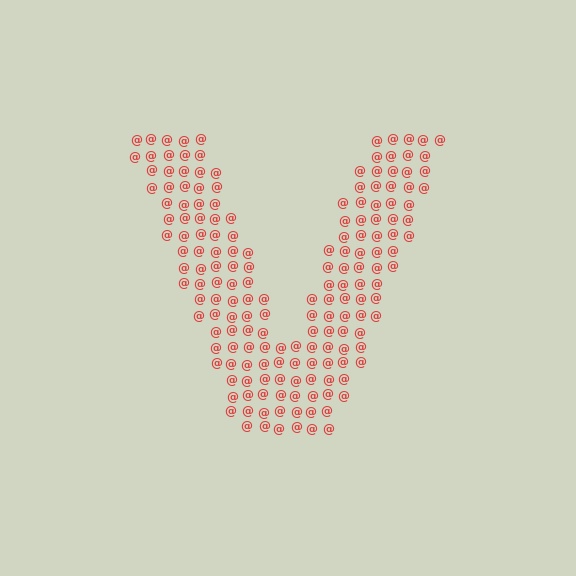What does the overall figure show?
The overall figure shows the letter V.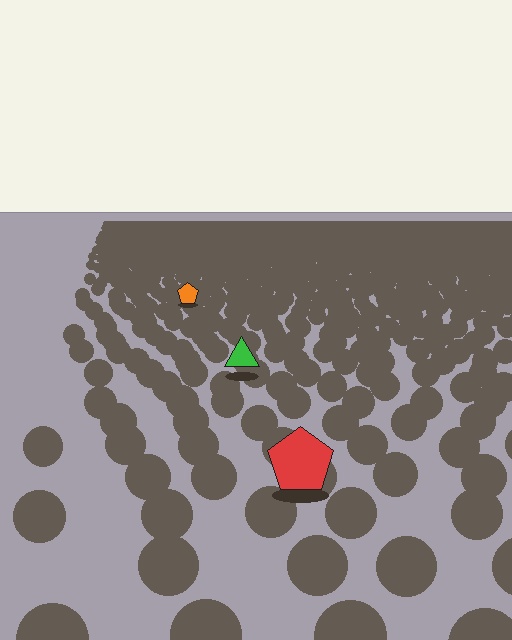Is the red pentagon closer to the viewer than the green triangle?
Yes. The red pentagon is closer — you can tell from the texture gradient: the ground texture is coarser near it.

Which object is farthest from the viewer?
The orange pentagon is farthest from the viewer. It appears smaller and the ground texture around it is denser.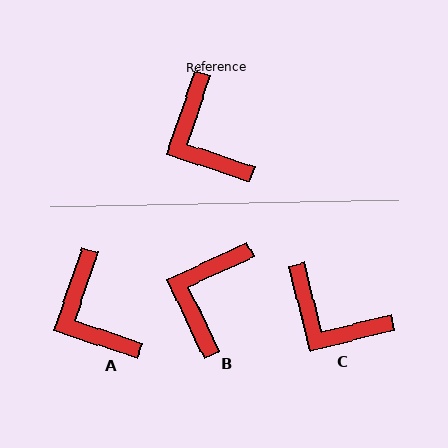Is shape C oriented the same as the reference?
No, it is off by about 33 degrees.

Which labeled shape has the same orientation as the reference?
A.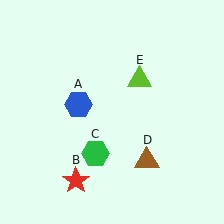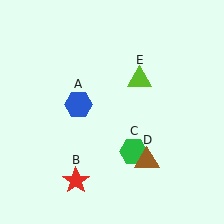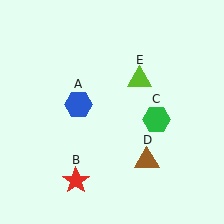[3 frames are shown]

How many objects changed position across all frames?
1 object changed position: green hexagon (object C).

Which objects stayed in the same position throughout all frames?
Blue hexagon (object A) and red star (object B) and brown triangle (object D) and lime triangle (object E) remained stationary.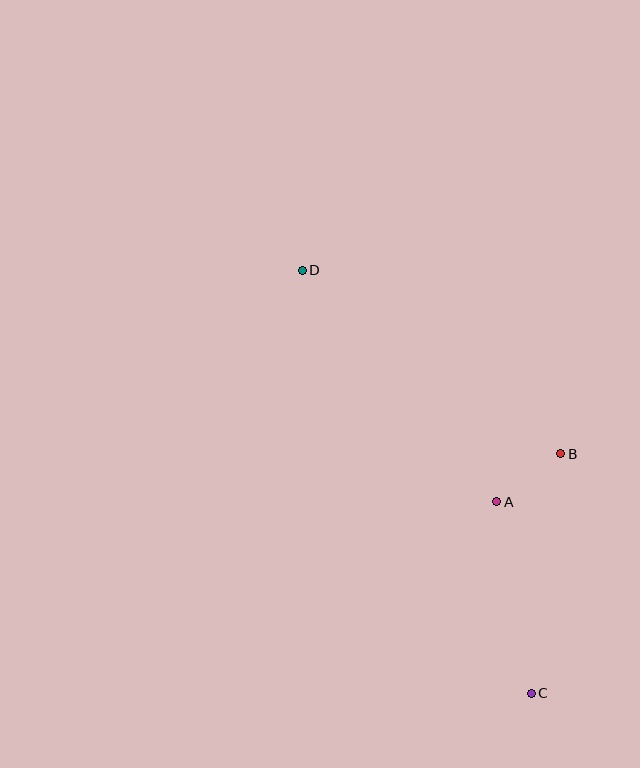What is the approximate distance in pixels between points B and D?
The distance between B and D is approximately 317 pixels.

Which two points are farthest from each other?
Points C and D are farthest from each other.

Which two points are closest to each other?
Points A and B are closest to each other.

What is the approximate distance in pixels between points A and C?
The distance between A and C is approximately 195 pixels.